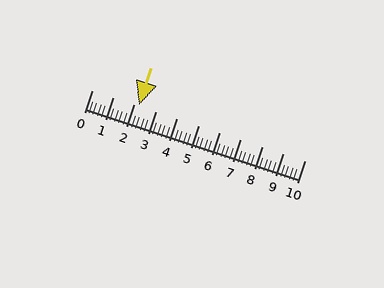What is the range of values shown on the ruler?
The ruler shows values from 0 to 10.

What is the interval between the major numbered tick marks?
The major tick marks are spaced 1 units apart.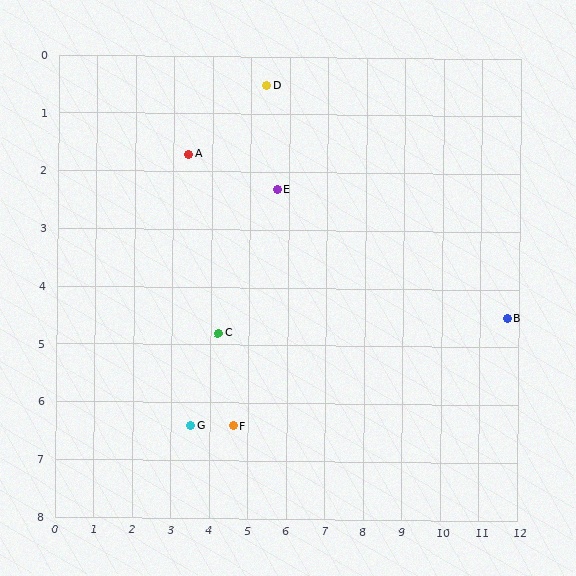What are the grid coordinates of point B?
Point B is at approximately (11.7, 4.5).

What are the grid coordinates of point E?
Point E is at approximately (5.7, 2.3).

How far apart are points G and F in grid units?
Points G and F are about 1.1 grid units apart.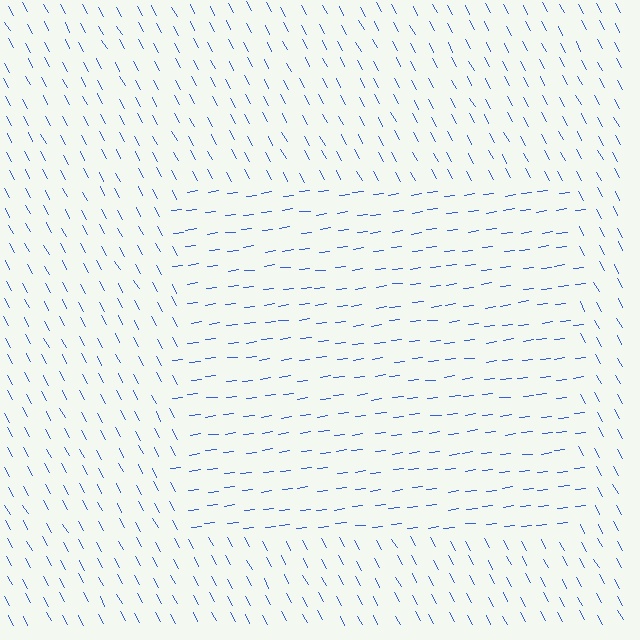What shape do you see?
I see a rectangle.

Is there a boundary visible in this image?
Yes, there is a texture boundary formed by a change in line orientation.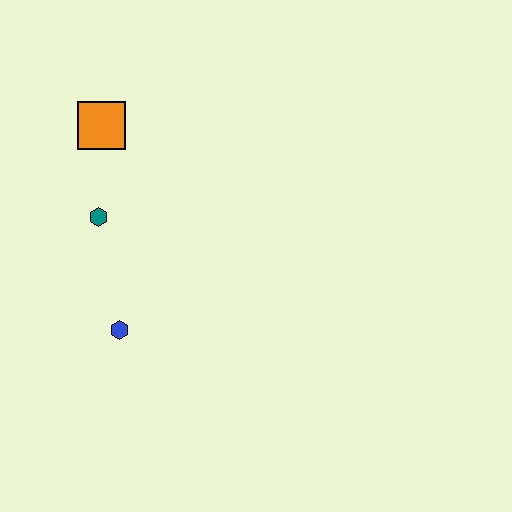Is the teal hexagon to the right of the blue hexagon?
No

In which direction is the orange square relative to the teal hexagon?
The orange square is above the teal hexagon.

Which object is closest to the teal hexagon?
The orange square is closest to the teal hexagon.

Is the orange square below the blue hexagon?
No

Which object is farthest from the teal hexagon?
The blue hexagon is farthest from the teal hexagon.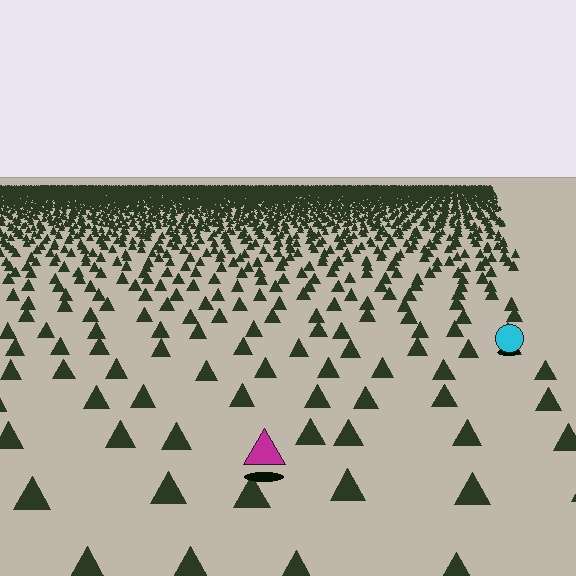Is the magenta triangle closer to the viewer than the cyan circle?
Yes. The magenta triangle is closer — you can tell from the texture gradient: the ground texture is coarser near it.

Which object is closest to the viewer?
The magenta triangle is closest. The texture marks near it are larger and more spread out.